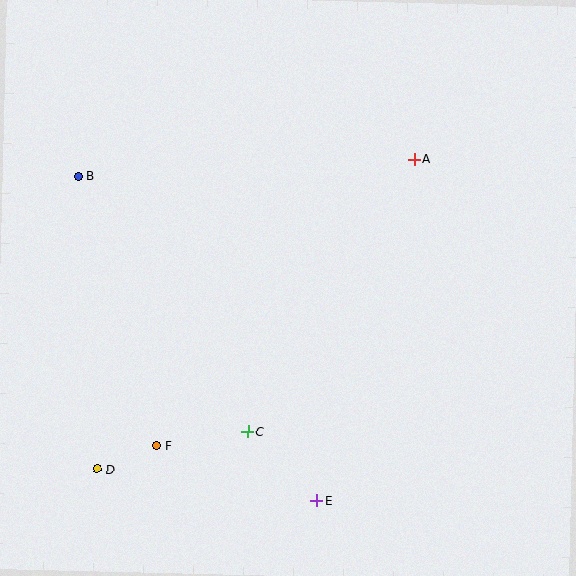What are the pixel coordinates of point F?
Point F is at (157, 446).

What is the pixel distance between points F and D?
The distance between F and D is 64 pixels.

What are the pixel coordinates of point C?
Point C is at (248, 432).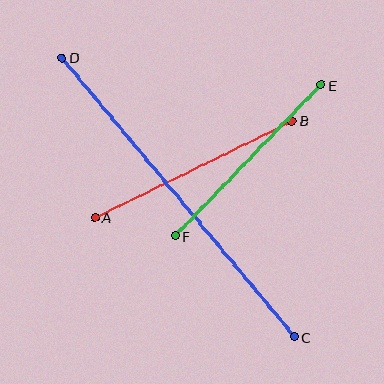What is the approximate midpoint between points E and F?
The midpoint is at approximately (248, 160) pixels.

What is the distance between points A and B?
The distance is approximately 220 pixels.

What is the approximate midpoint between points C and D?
The midpoint is at approximately (178, 197) pixels.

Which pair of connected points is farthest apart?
Points C and D are farthest apart.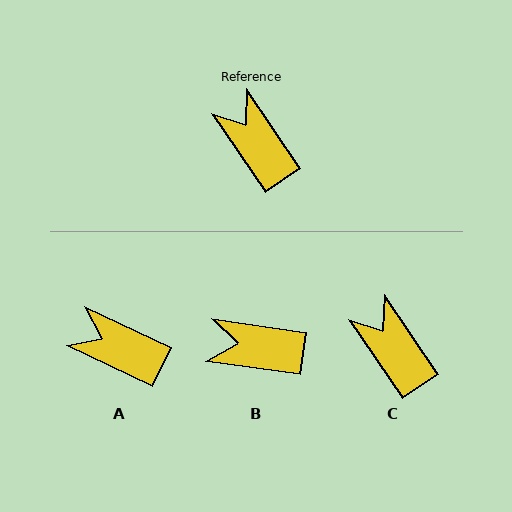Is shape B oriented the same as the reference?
No, it is off by about 47 degrees.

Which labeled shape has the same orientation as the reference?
C.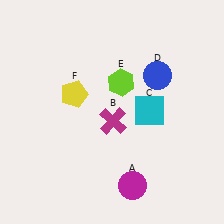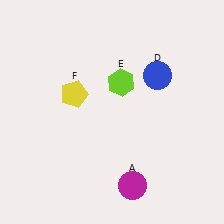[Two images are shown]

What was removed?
The magenta cross (B), the cyan square (C) were removed in Image 2.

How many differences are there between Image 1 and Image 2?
There are 2 differences between the two images.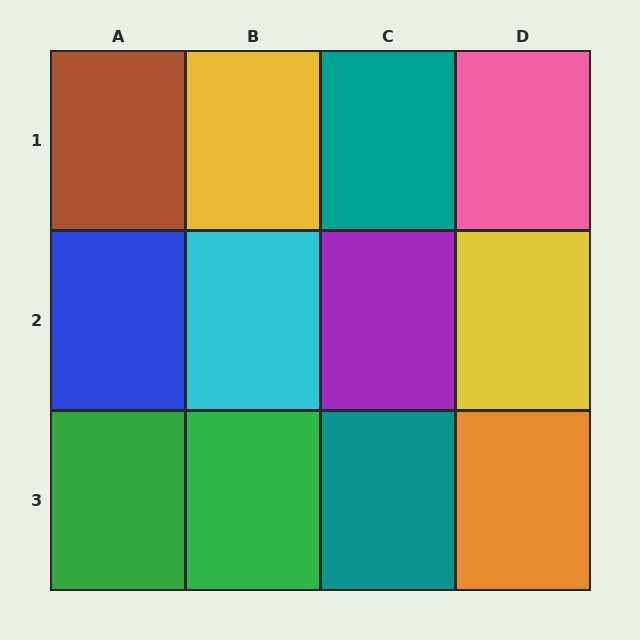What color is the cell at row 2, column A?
Blue.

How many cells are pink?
1 cell is pink.